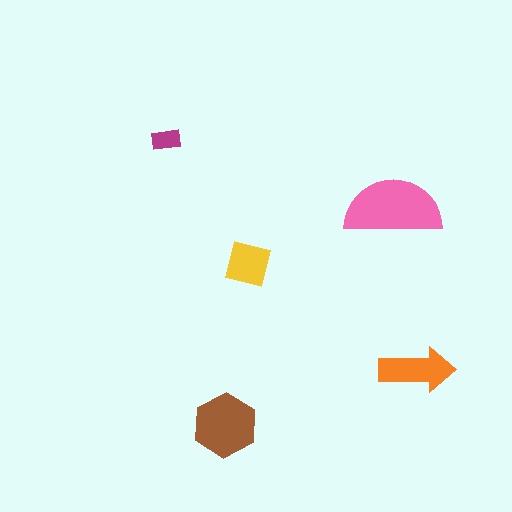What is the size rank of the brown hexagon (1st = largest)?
2nd.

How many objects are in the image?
There are 5 objects in the image.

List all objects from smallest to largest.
The magenta rectangle, the yellow square, the orange arrow, the brown hexagon, the pink semicircle.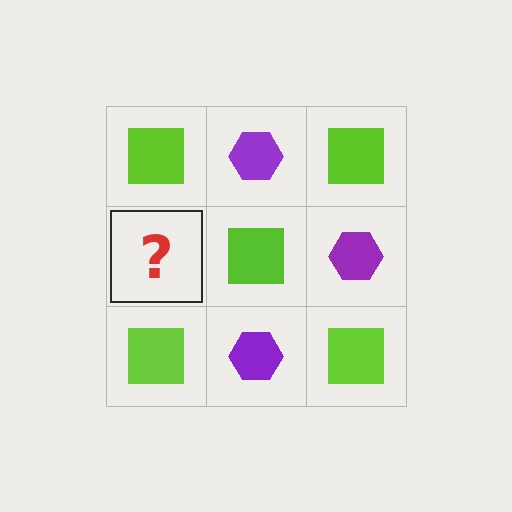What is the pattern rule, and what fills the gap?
The rule is that it alternates lime square and purple hexagon in a checkerboard pattern. The gap should be filled with a purple hexagon.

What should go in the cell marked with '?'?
The missing cell should contain a purple hexagon.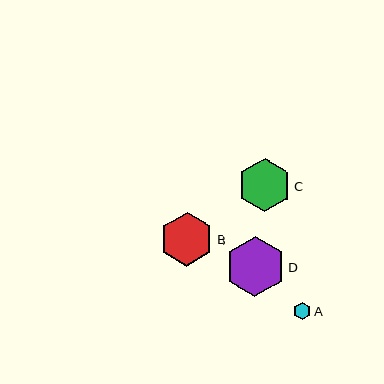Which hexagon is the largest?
Hexagon D is the largest with a size of approximately 60 pixels.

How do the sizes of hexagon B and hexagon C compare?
Hexagon B and hexagon C are approximately the same size.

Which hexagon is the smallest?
Hexagon A is the smallest with a size of approximately 18 pixels.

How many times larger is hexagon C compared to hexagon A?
Hexagon C is approximately 3.0 times the size of hexagon A.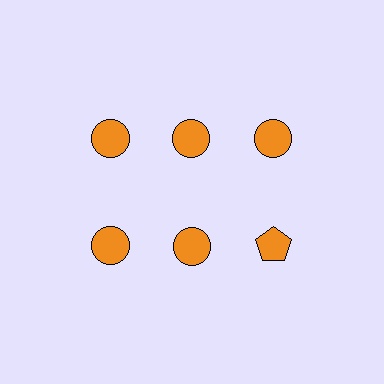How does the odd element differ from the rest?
It has a different shape: pentagon instead of circle.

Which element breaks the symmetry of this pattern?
The orange pentagon in the second row, center column breaks the symmetry. All other shapes are orange circles.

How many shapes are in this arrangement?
There are 6 shapes arranged in a grid pattern.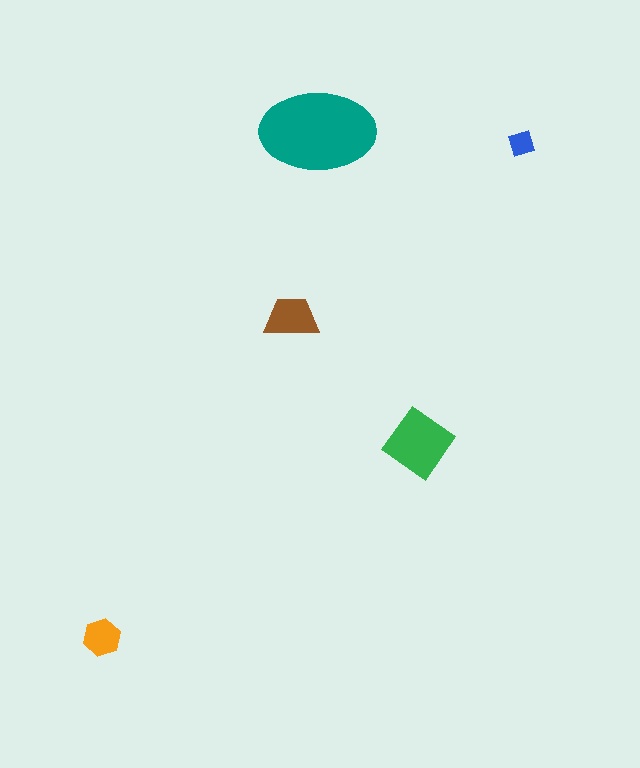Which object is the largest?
The teal ellipse.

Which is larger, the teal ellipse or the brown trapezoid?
The teal ellipse.